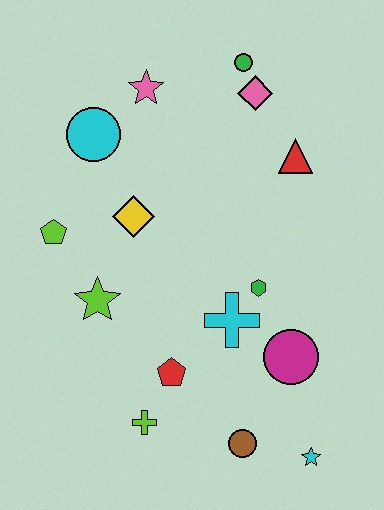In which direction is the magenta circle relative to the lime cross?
The magenta circle is to the right of the lime cross.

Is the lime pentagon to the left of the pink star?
Yes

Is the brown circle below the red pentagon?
Yes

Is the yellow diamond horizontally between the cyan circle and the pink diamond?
Yes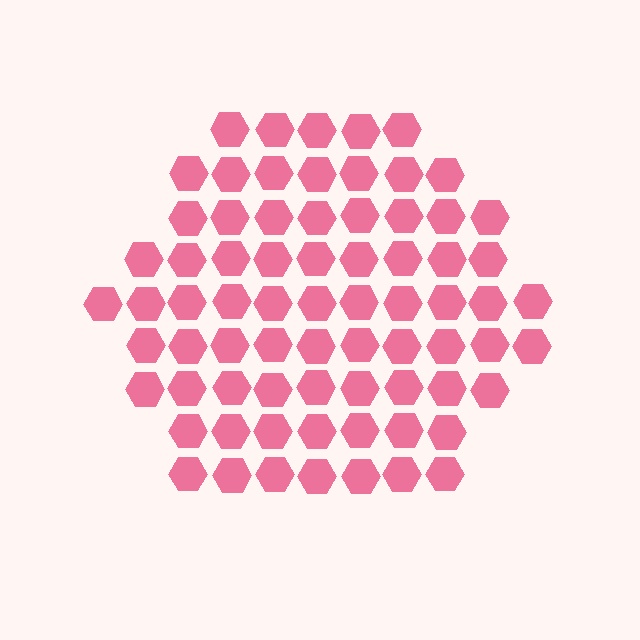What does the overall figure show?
The overall figure shows a hexagon.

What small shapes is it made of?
It is made of small hexagons.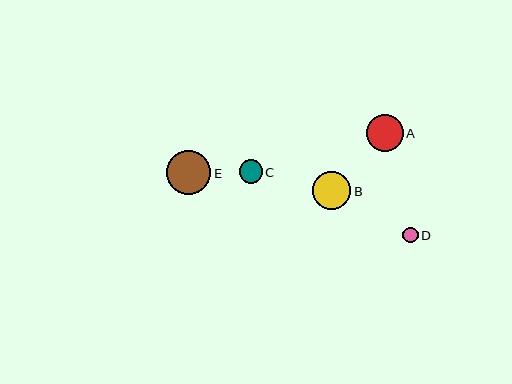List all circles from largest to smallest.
From largest to smallest: E, B, A, C, D.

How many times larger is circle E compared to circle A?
Circle E is approximately 1.2 times the size of circle A.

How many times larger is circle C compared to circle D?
Circle C is approximately 1.5 times the size of circle D.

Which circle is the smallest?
Circle D is the smallest with a size of approximately 16 pixels.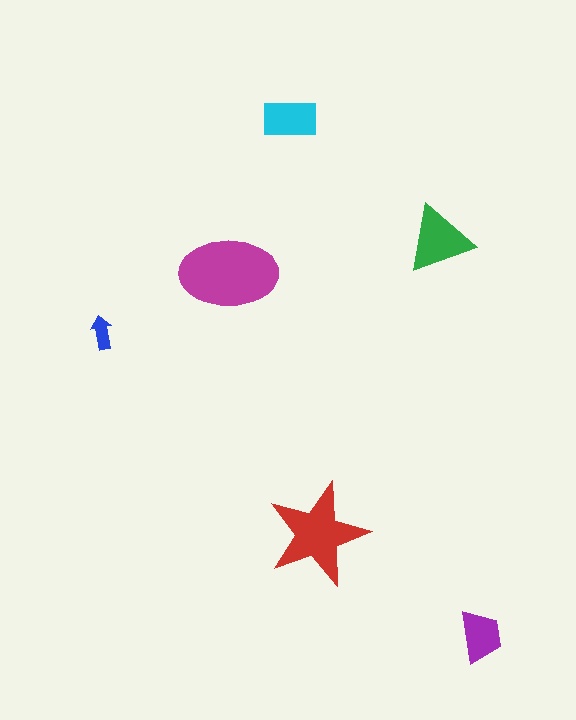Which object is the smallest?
The blue arrow.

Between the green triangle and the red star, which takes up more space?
The red star.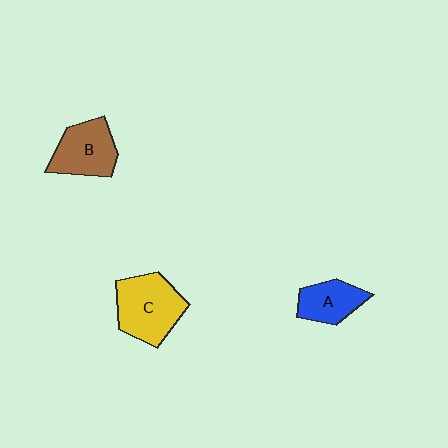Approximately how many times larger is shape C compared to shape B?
Approximately 1.2 times.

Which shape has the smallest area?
Shape A (blue).